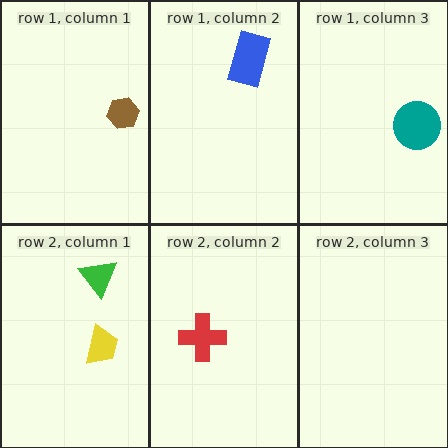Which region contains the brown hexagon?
The row 1, column 1 region.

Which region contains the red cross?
The row 2, column 2 region.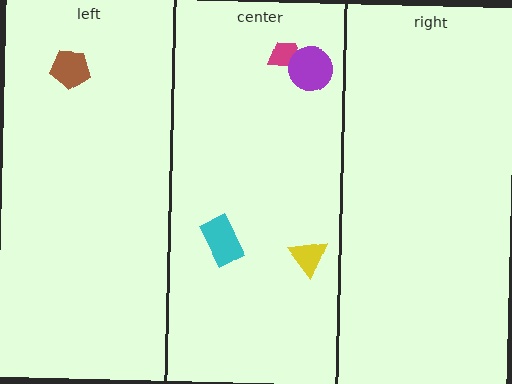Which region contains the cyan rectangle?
The center region.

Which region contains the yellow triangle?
The center region.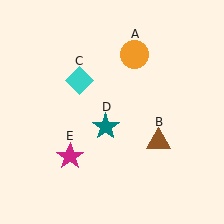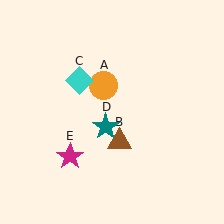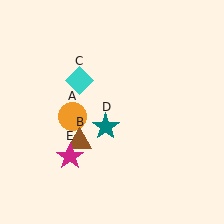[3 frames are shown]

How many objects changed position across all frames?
2 objects changed position: orange circle (object A), brown triangle (object B).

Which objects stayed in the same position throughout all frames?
Cyan diamond (object C) and teal star (object D) and magenta star (object E) remained stationary.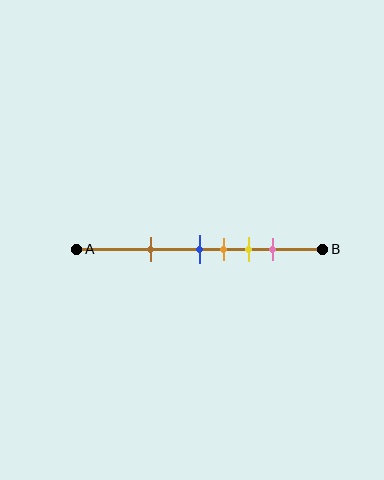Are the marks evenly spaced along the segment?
No, the marks are not evenly spaced.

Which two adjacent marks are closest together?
The blue and orange marks are the closest adjacent pair.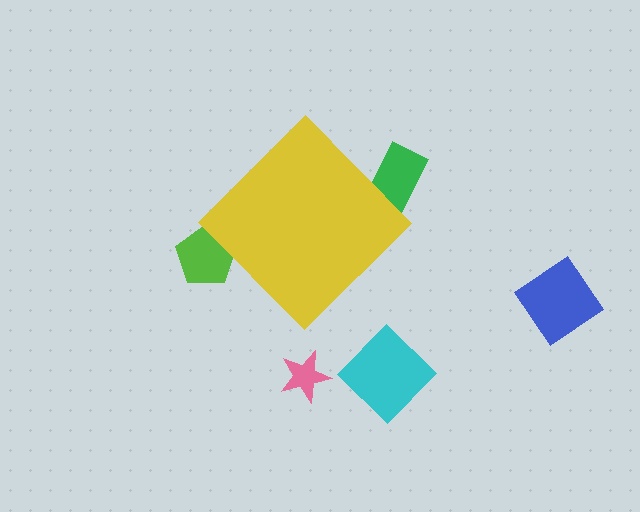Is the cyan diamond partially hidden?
No, the cyan diamond is fully visible.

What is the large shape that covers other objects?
A yellow diamond.